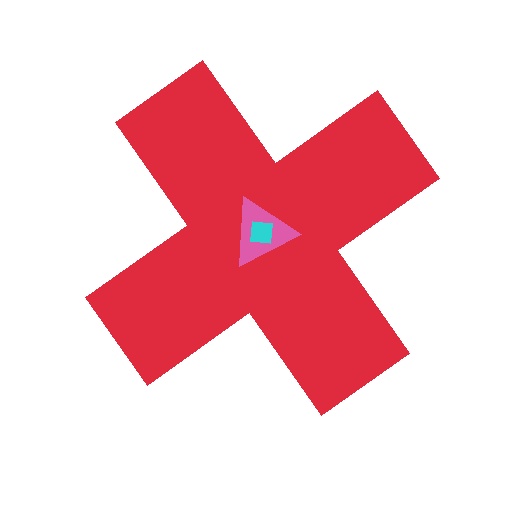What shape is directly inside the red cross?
The pink triangle.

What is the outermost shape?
The red cross.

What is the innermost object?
The cyan square.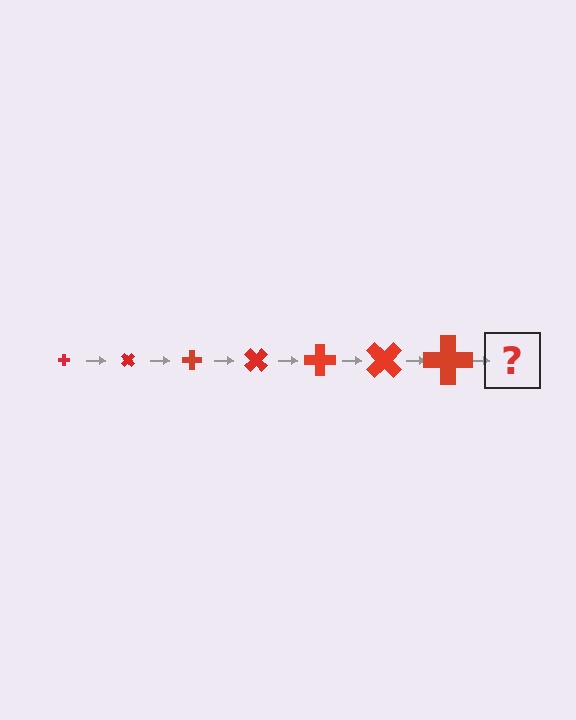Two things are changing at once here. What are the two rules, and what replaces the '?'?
The two rules are that the cross grows larger each step and it rotates 45 degrees each step. The '?' should be a cross, larger than the previous one and rotated 315 degrees from the start.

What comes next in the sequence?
The next element should be a cross, larger than the previous one and rotated 315 degrees from the start.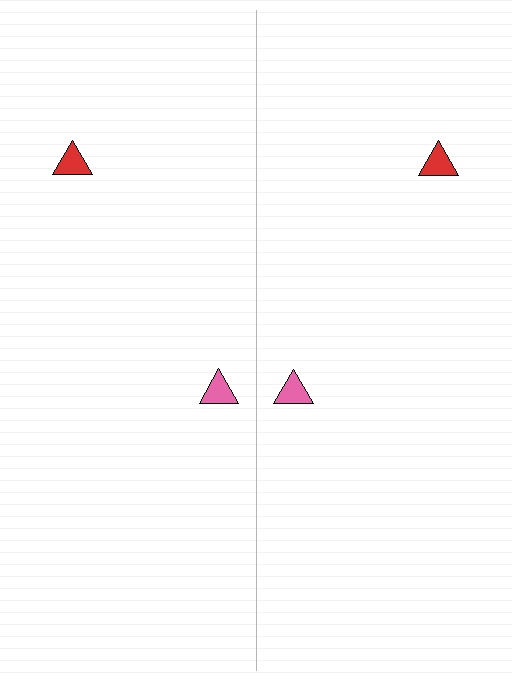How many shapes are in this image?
There are 4 shapes in this image.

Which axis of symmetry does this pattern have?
The pattern has a vertical axis of symmetry running through the center of the image.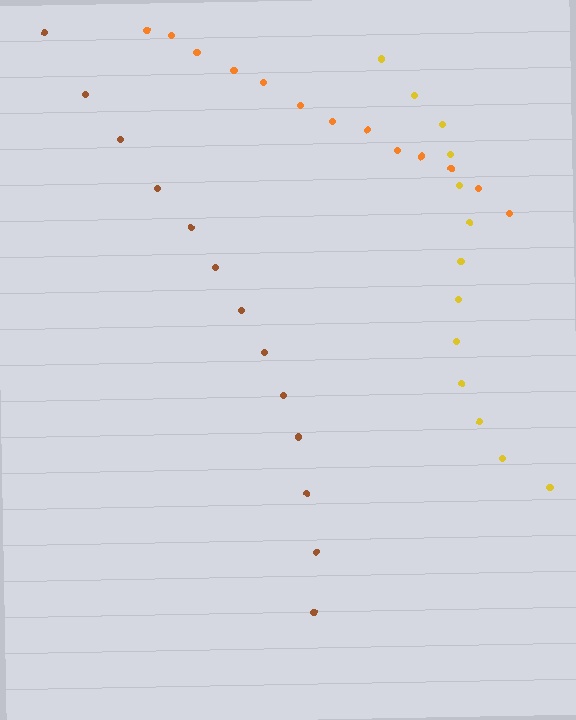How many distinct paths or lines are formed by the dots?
There are 3 distinct paths.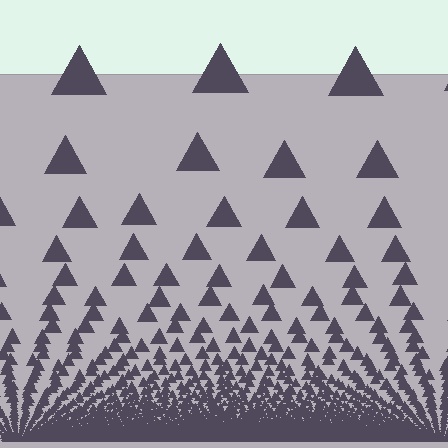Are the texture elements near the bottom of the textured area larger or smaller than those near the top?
Smaller. The gradient is inverted — elements near the bottom are smaller and denser.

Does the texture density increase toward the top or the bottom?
Density increases toward the bottom.